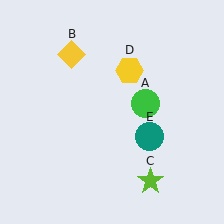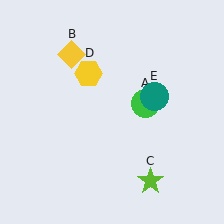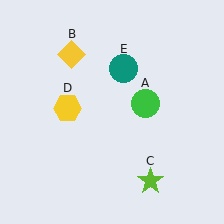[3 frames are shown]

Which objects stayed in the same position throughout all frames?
Green circle (object A) and yellow diamond (object B) and lime star (object C) remained stationary.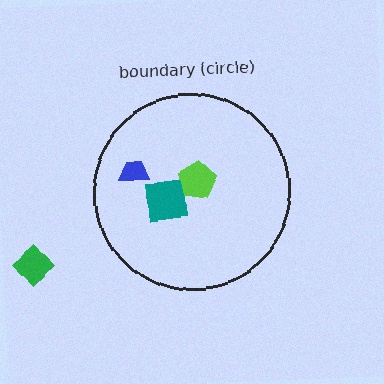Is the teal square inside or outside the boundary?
Inside.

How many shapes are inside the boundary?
3 inside, 1 outside.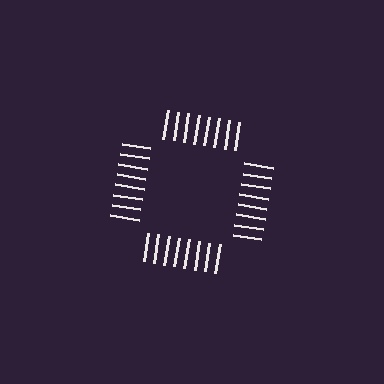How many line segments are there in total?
32 — 8 along each of the 4 edges.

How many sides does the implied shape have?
4 sides — the line-ends trace a square.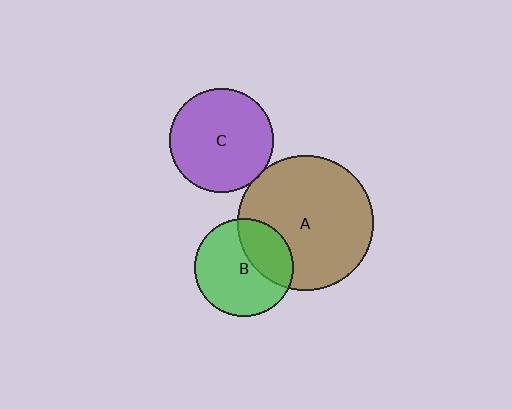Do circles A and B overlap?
Yes.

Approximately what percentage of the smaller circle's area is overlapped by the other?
Approximately 35%.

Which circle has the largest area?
Circle A (brown).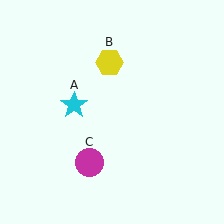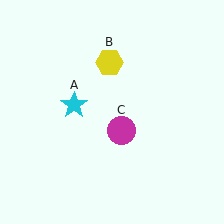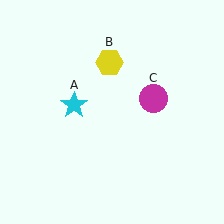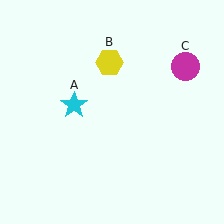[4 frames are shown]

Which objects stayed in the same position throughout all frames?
Cyan star (object A) and yellow hexagon (object B) remained stationary.